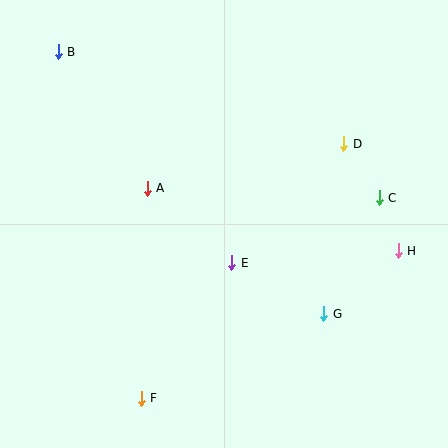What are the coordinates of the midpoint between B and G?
The midpoint between B and G is at (191, 183).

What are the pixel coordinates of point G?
Point G is at (324, 314).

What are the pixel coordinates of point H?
Point H is at (398, 251).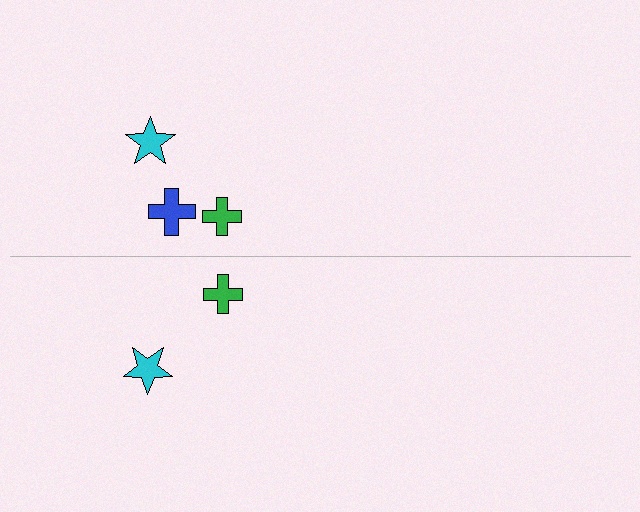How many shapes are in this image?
There are 5 shapes in this image.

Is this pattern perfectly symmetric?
No, the pattern is not perfectly symmetric. A blue cross is missing from the bottom side.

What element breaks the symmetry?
A blue cross is missing from the bottom side.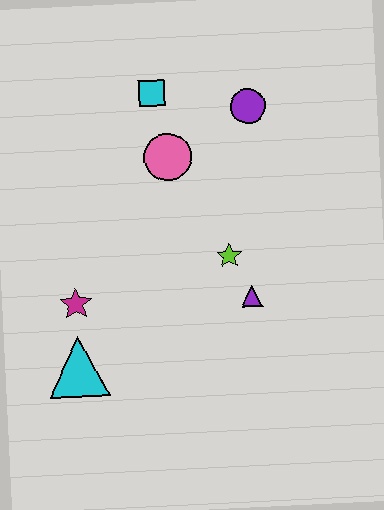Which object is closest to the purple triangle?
The lime star is closest to the purple triangle.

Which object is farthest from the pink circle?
The cyan triangle is farthest from the pink circle.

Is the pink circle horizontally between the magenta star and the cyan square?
No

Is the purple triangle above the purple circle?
No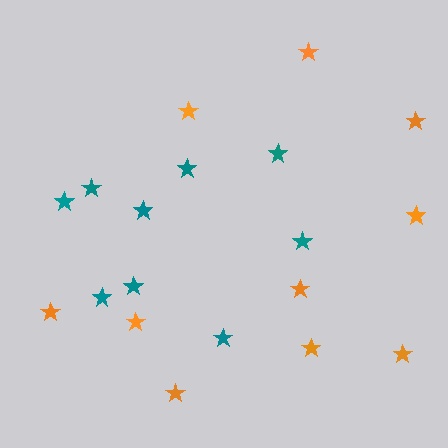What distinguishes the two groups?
There are 2 groups: one group of teal stars (9) and one group of orange stars (10).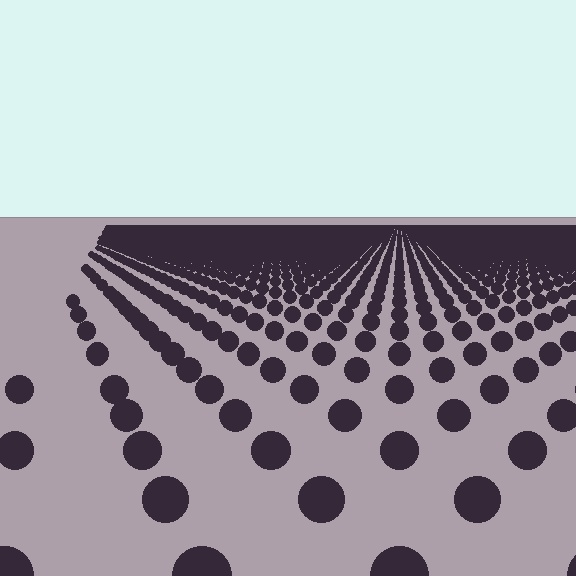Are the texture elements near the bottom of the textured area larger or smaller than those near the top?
Larger. Near the bottom, elements are closer to the viewer and appear at a bigger on-screen size.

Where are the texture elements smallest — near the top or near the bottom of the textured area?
Near the top.